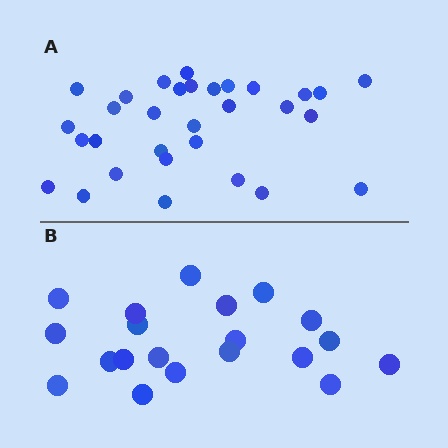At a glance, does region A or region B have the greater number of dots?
Region A (the top region) has more dots.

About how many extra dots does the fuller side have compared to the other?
Region A has roughly 12 or so more dots than region B.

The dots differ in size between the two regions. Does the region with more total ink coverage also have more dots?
No. Region B has more total ink coverage because its dots are larger, but region A actually contains more individual dots. Total area can be misleading — the number of items is what matters here.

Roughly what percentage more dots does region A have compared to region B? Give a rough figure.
About 55% more.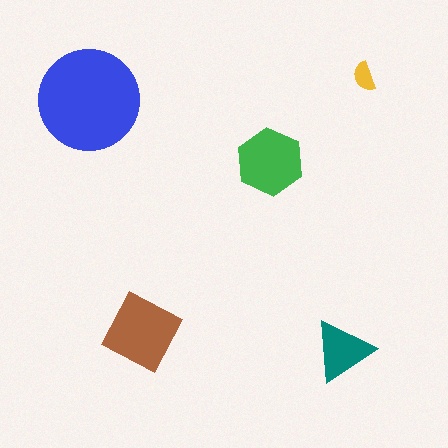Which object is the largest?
The blue circle.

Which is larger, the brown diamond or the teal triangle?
The brown diamond.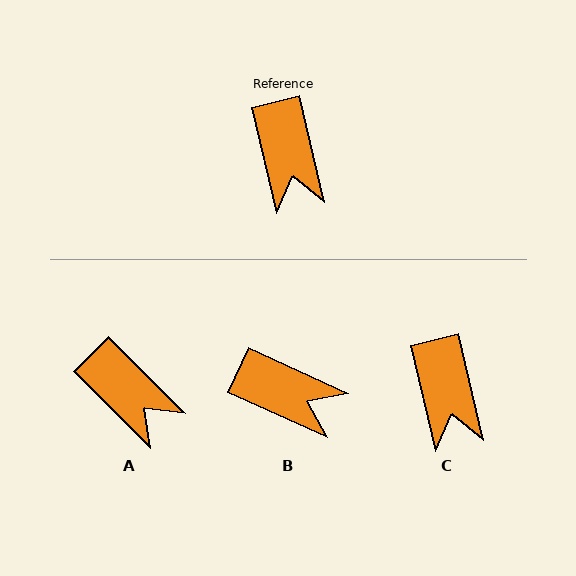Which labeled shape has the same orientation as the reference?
C.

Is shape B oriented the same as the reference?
No, it is off by about 52 degrees.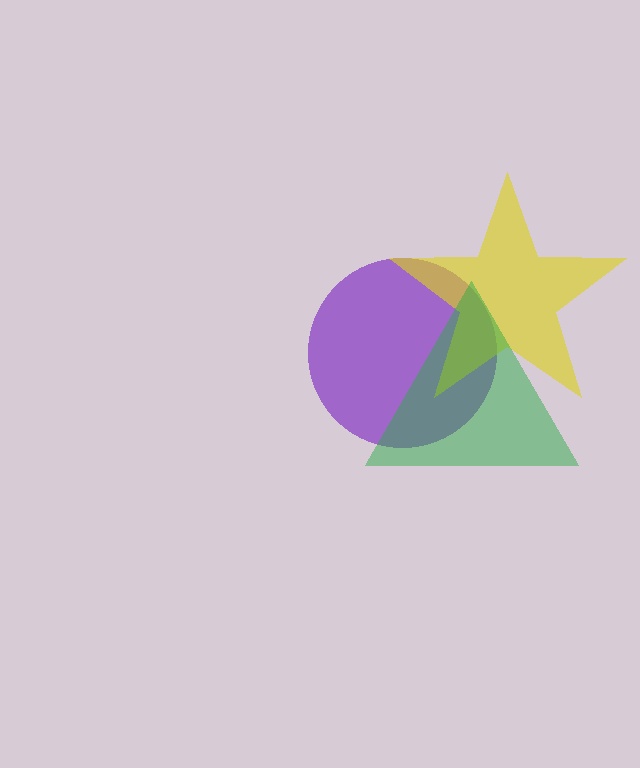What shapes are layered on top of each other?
The layered shapes are: a purple circle, a yellow star, a green triangle.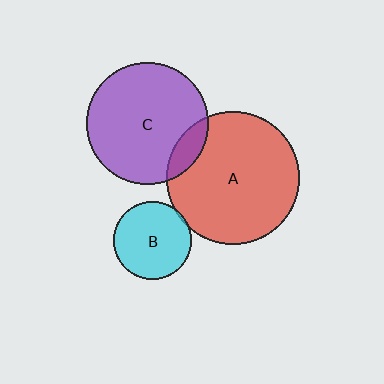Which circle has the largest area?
Circle A (red).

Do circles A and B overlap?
Yes.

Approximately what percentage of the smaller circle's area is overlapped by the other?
Approximately 5%.